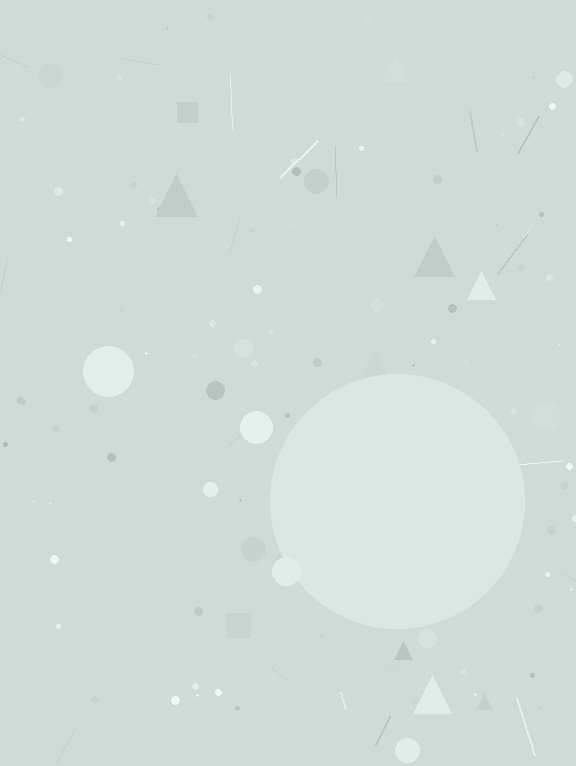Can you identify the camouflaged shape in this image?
The camouflaged shape is a circle.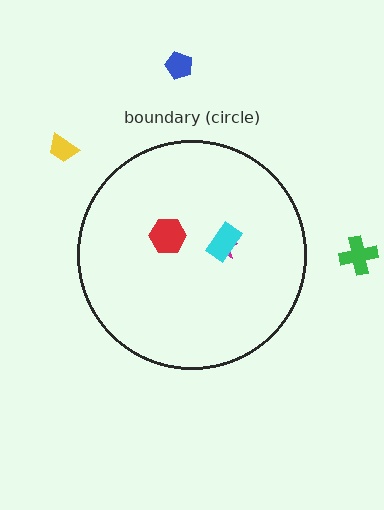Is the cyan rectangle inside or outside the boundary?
Inside.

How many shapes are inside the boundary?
3 inside, 3 outside.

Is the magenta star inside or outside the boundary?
Inside.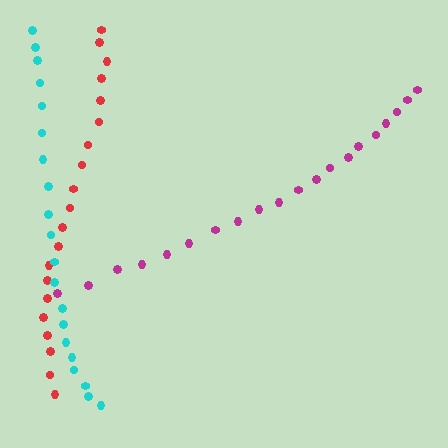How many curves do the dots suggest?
There are 3 distinct paths.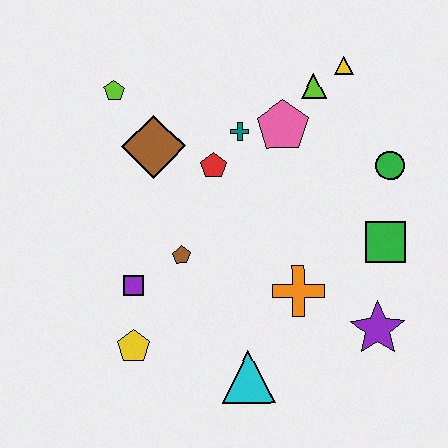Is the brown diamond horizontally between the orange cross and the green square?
No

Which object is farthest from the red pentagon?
The purple star is farthest from the red pentagon.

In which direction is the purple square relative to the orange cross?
The purple square is to the left of the orange cross.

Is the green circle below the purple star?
No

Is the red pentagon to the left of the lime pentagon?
No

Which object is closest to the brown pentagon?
The purple square is closest to the brown pentagon.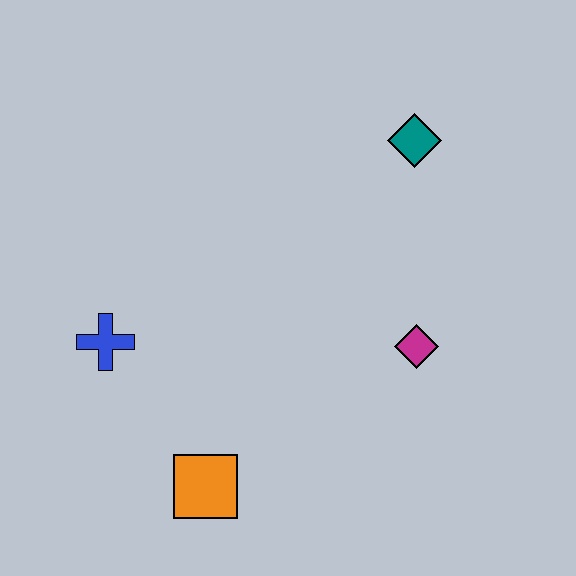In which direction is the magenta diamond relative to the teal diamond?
The magenta diamond is below the teal diamond.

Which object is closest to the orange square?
The blue cross is closest to the orange square.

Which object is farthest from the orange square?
The teal diamond is farthest from the orange square.